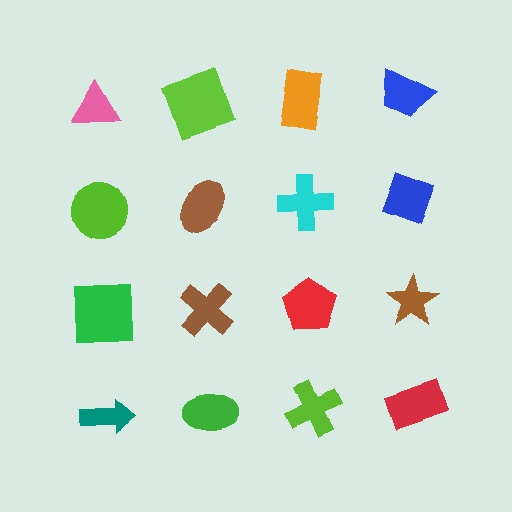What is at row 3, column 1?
A green square.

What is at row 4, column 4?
A red rectangle.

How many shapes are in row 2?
4 shapes.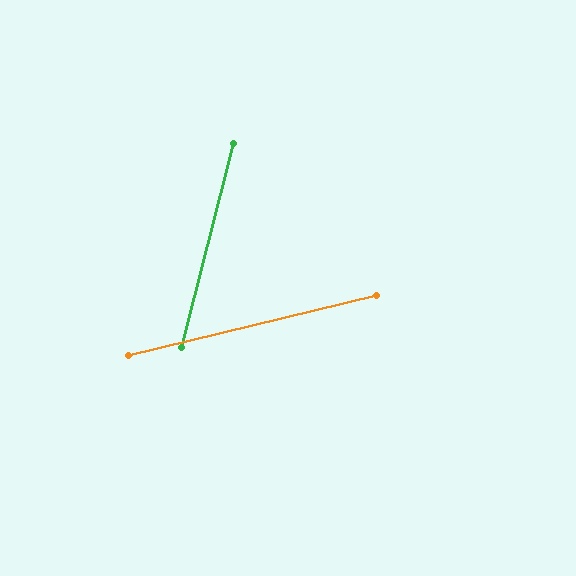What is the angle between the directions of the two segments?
Approximately 62 degrees.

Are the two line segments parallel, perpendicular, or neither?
Neither parallel nor perpendicular — they differ by about 62°.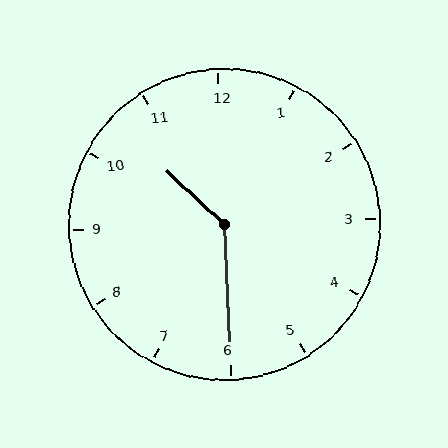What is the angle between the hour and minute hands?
Approximately 135 degrees.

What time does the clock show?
10:30.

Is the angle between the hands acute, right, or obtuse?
It is obtuse.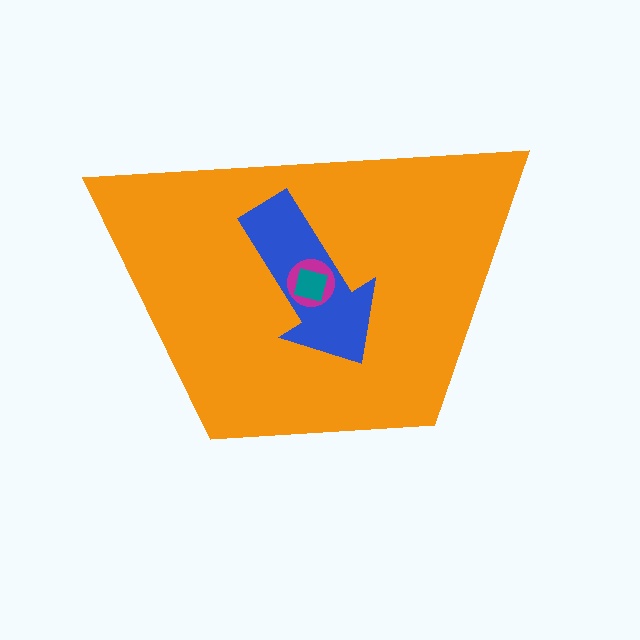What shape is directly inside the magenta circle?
The teal square.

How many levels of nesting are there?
4.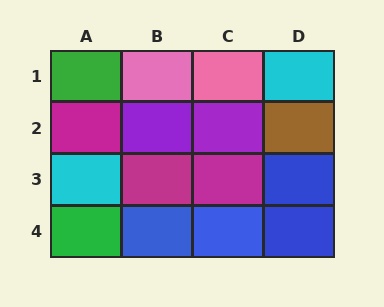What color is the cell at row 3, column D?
Blue.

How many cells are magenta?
3 cells are magenta.